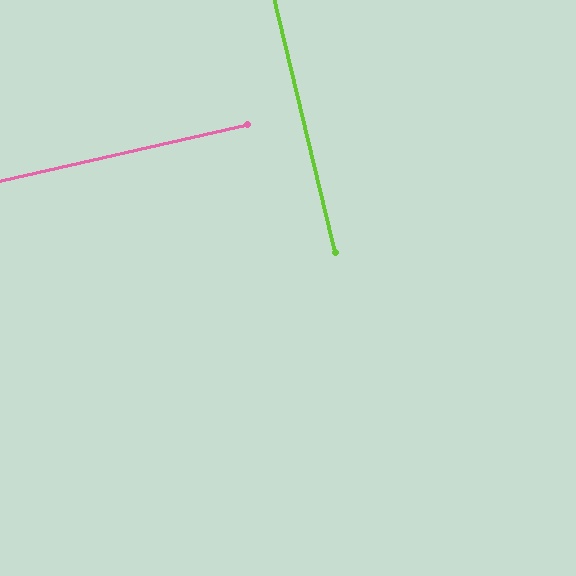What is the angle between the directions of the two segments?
Approximately 89 degrees.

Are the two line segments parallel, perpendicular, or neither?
Perpendicular — they meet at approximately 89°.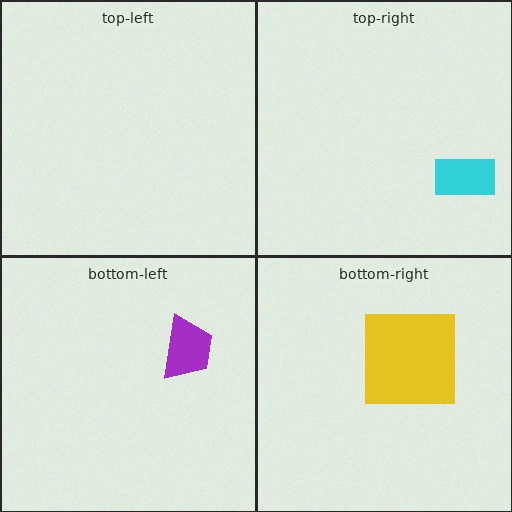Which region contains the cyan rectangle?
The top-right region.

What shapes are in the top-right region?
The cyan rectangle.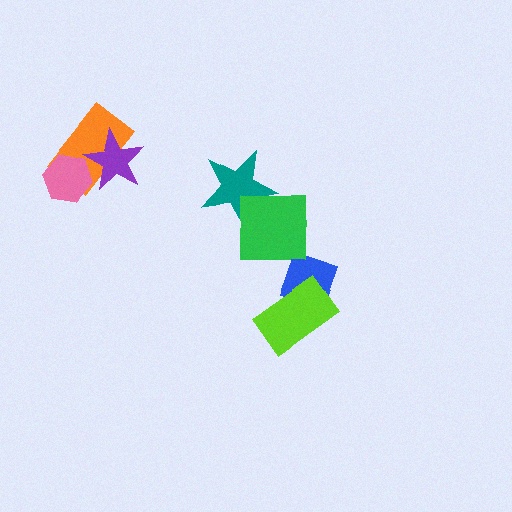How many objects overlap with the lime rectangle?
1 object overlaps with the lime rectangle.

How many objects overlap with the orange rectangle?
2 objects overlap with the orange rectangle.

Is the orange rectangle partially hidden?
Yes, it is partially covered by another shape.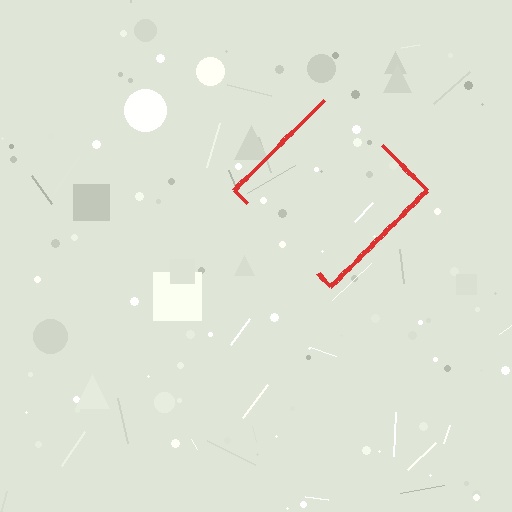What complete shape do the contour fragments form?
The contour fragments form a diamond.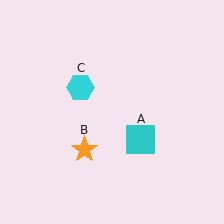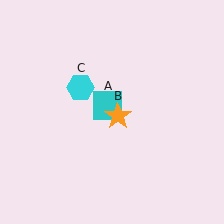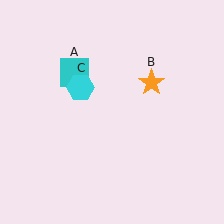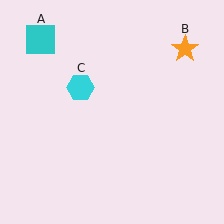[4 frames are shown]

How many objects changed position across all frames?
2 objects changed position: cyan square (object A), orange star (object B).